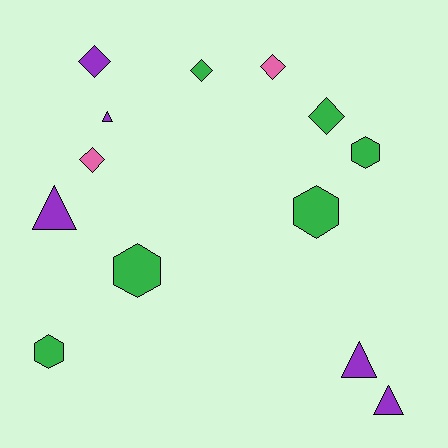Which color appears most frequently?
Green, with 6 objects.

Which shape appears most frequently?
Diamond, with 5 objects.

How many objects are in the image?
There are 13 objects.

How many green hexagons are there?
There are 4 green hexagons.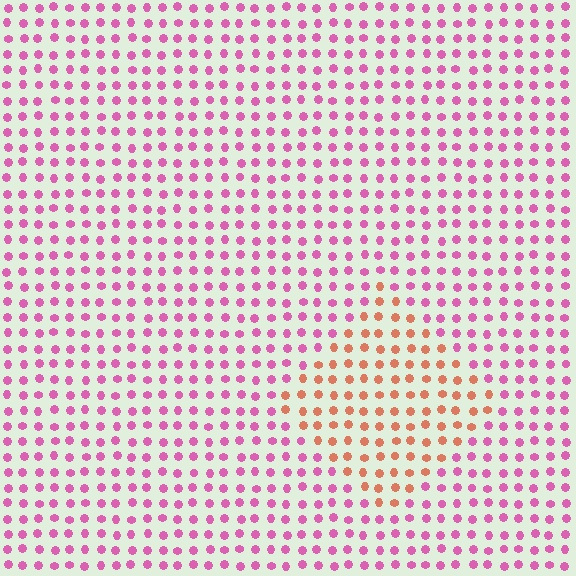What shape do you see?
I see a diamond.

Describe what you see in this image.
The image is filled with small pink elements in a uniform arrangement. A diamond-shaped region is visible where the elements are tinted to a slightly different hue, forming a subtle color boundary.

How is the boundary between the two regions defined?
The boundary is defined purely by a slight shift in hue (about 52 degrees). Spacing, size, and orientation are identical on both sides.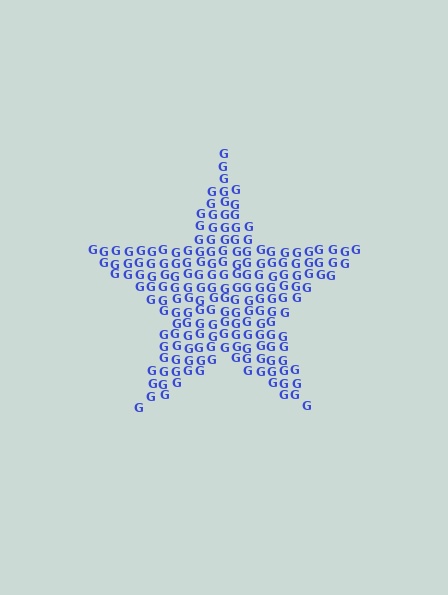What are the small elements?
The small elements are letter G's.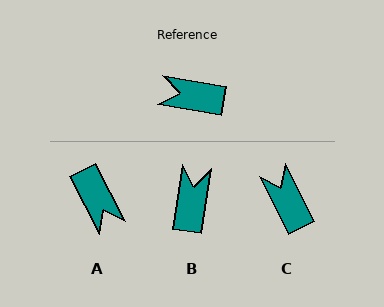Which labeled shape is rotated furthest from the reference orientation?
A, about 127 degrees away.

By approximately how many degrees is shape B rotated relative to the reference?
Approximately 89 degrees clockwise.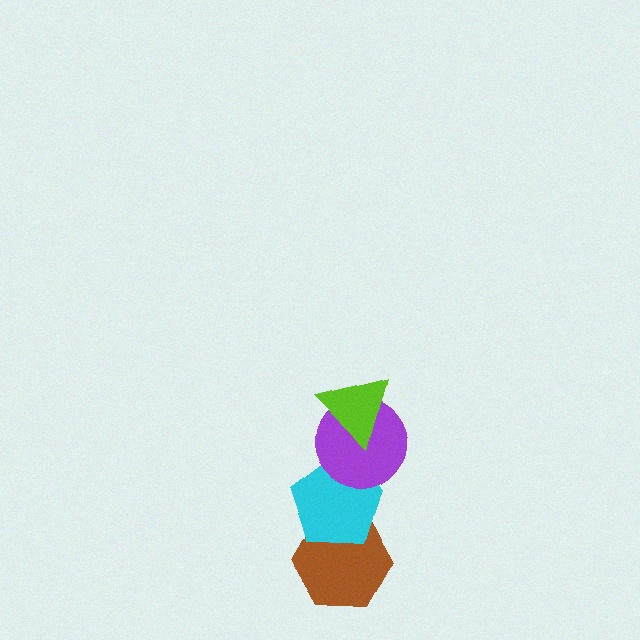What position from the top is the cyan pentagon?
The cyan pentagon is 3rd from the top.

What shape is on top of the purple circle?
The lime triangle is on top of the purple circle.